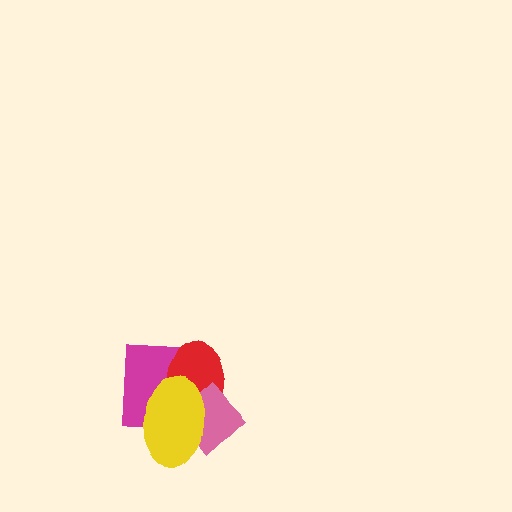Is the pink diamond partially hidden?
Yes, it is partially covered by another shape.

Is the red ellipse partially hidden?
Yes, it is partially covered by another shape.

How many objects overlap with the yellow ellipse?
3 objects overlap with the yellow ellipse.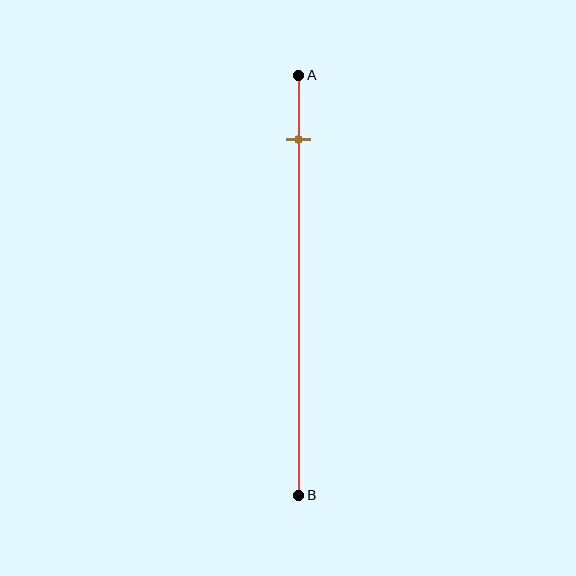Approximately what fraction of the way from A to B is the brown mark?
The brown mark is approximately 15% of the way from A to B.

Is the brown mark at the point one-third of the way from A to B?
No, the mark is at about 15% from A, not at the 33% one-third point.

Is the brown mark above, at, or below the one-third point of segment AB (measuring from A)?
The brown mark is above the one-third point of segment AB.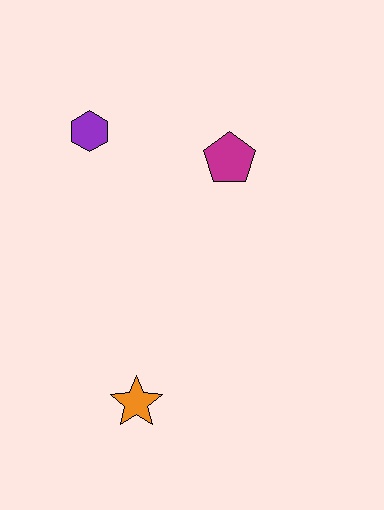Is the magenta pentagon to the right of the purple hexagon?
Yes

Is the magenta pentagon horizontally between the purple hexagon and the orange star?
No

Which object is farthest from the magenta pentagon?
The orange star is farthest from the magenta pentagon.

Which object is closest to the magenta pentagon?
The purple hexagon is closest to the magenta pentagon.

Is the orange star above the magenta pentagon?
No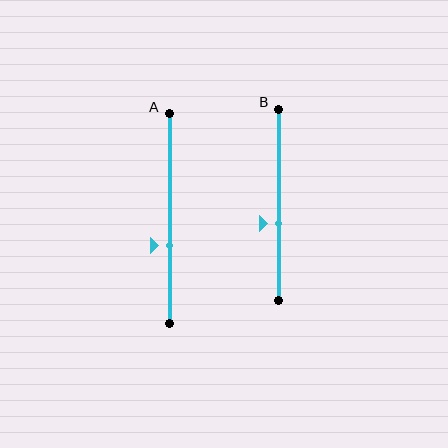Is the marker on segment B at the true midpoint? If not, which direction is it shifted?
No, the marker on segment B is shifted downward by about 10% of the segment length.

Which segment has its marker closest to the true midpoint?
Segment B has its marker closest to the true midpoint.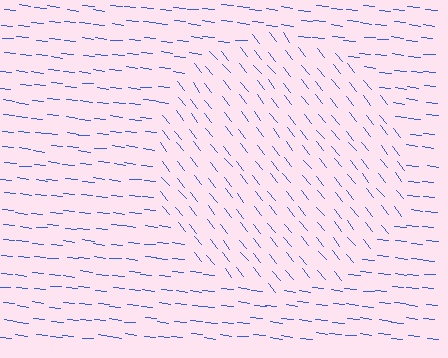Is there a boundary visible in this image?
Yes, there is a texture boundary formed by a change in line orientation.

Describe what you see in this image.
The image is filled with small blue line segments. A circle region in the image has lines oriented differently from the surrounding lines, creating a visible texture boundary.